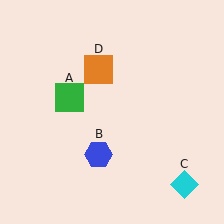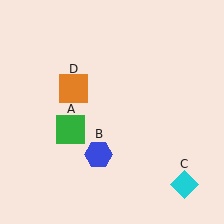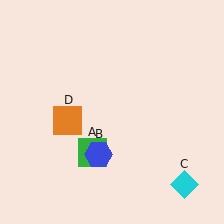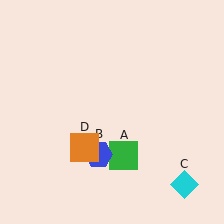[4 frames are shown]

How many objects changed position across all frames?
2 objects changed position: green square (object A), orange square (object D).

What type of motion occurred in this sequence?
The green square (object A), orange square (object D) rotated counterclockwise around the center of the scene.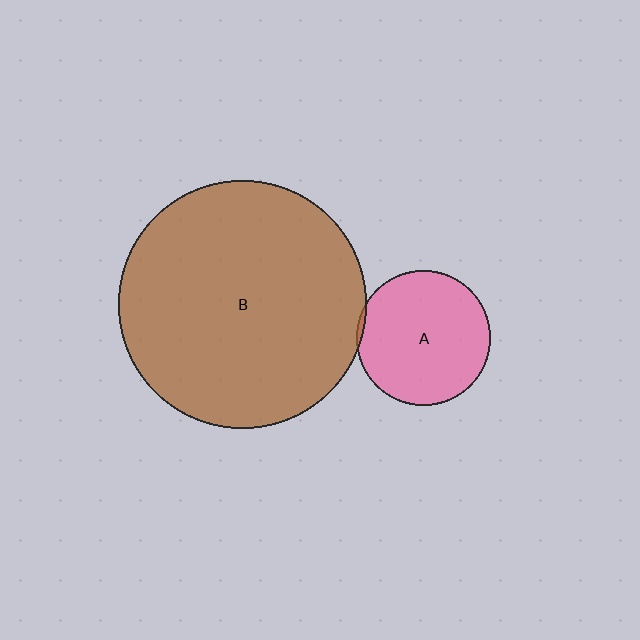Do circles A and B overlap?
Yes.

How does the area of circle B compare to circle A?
Approximately 3.4 times.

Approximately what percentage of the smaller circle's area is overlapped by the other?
Approximately 5%.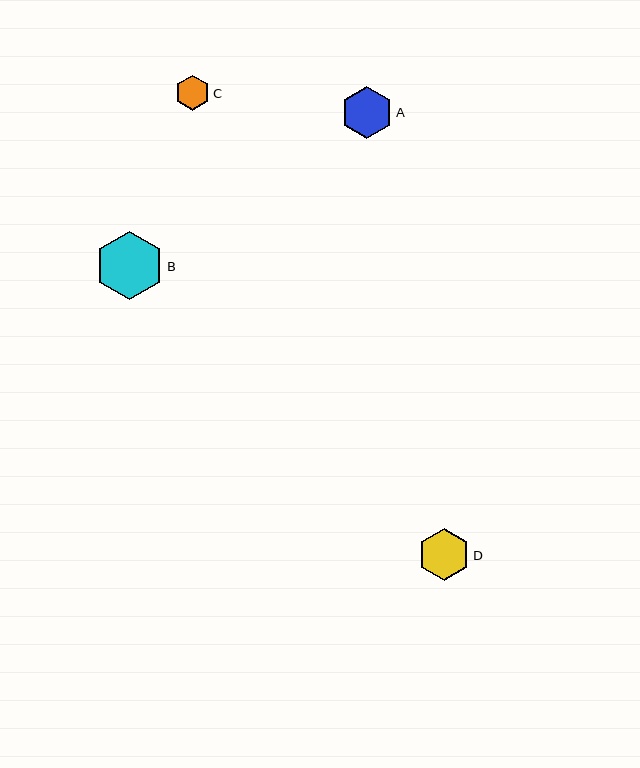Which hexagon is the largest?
Hexagon B is the largest with a size of approximately 68 pixels.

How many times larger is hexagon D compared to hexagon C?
Hexagon D is approximately 1.5 times the size of hexagon C.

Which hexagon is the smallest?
Hexagon C is the smallest with a size of approximately 35 pixels.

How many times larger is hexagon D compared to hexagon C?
Hexagon D is approximately 1.5 times the size of hexagon C.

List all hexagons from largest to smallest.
From largest to smallest: B, D, A, C.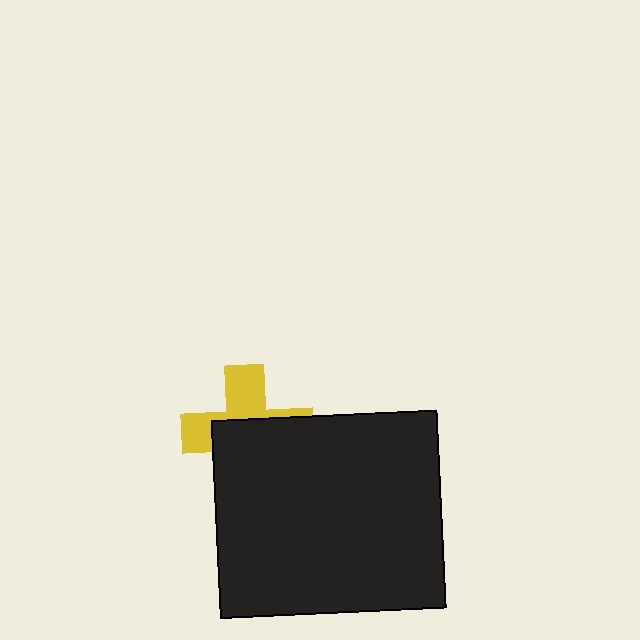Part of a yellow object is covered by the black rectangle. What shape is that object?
It is a cross.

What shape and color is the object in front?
The object in front is a black rectangle.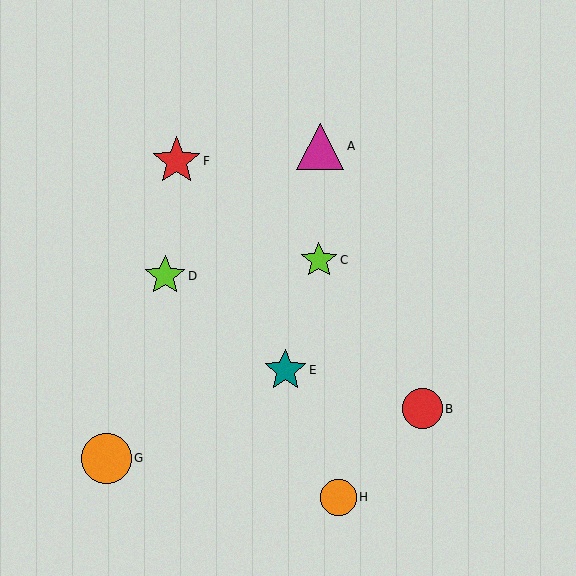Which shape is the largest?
The orange circle (labeled G) is the largest.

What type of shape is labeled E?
Shape E is a teal star.